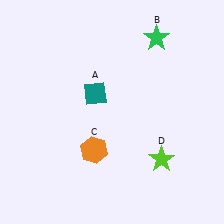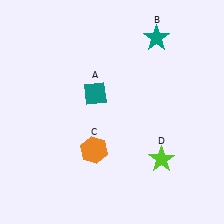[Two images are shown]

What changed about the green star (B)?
In Image 1, B is green. In Image 2, it changed to teal.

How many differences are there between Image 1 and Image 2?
There is 1 difference between the two images.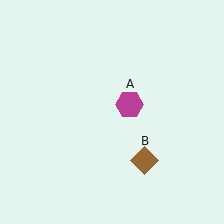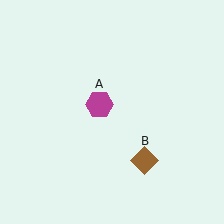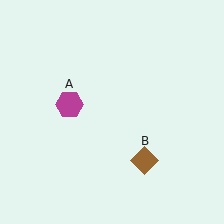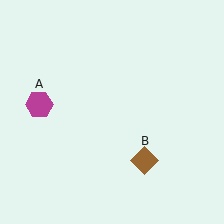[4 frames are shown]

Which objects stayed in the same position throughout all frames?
Brown diamond (object B) remained stationary.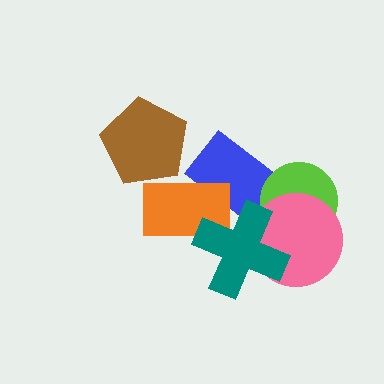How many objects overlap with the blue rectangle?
3 objects overlap with the blue rectangle.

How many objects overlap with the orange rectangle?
3 objects overlap with the orange rectangle.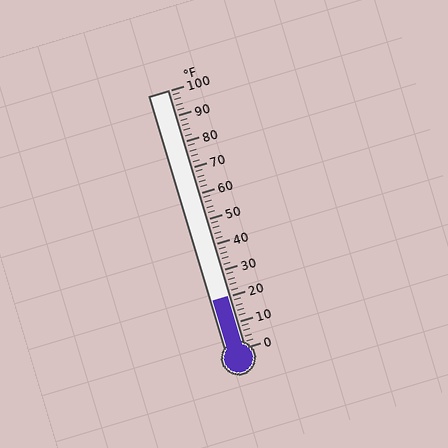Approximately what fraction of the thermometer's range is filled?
The thermometer is filled to approximately 20% of its range.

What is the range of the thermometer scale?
The thermometer scale ranges from 0°F to 100°F.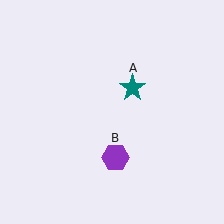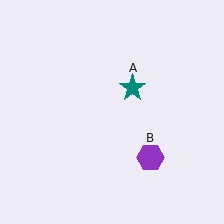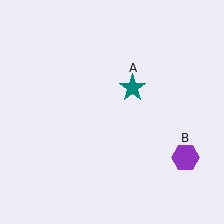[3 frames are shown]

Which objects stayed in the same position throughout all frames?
Teal star (object A) remained stationary.